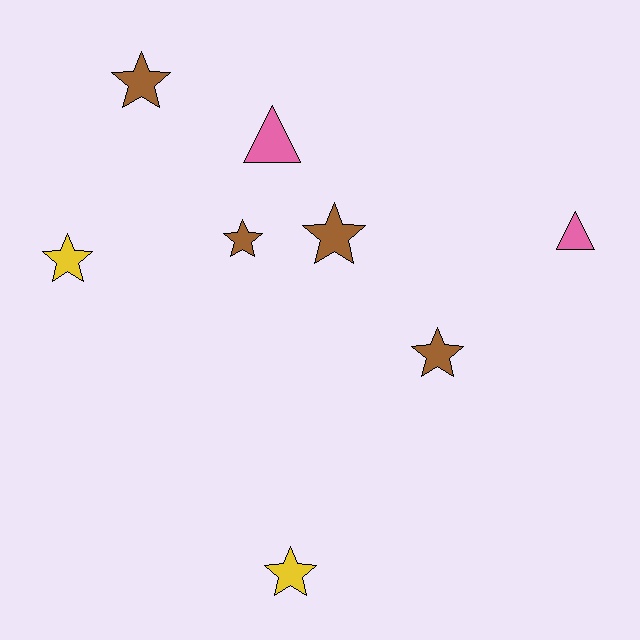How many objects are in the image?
There are 8 objects.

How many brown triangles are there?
There are no brown triangles.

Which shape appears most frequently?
Star, with 6 objects.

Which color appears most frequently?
Brown, with 4 objects.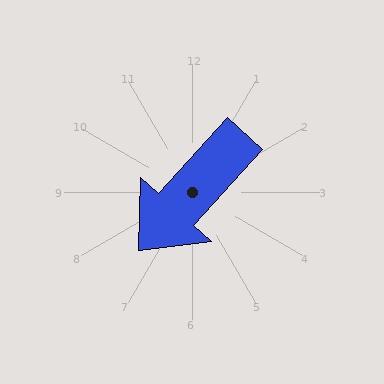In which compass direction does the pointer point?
Southwest.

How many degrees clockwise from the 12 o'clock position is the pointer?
Approximately 222 degrees.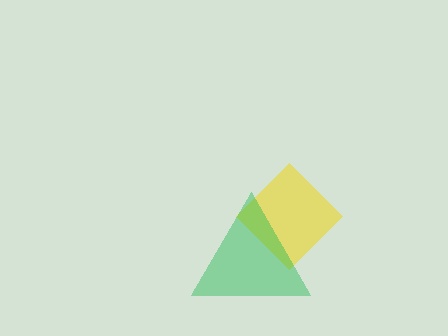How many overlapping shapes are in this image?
There are 2 overlapping shapes in the image.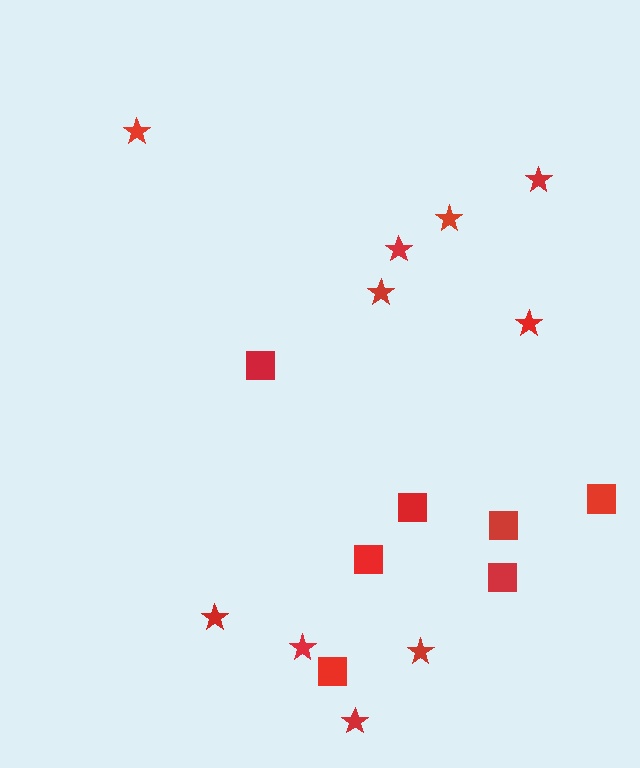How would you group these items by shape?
There are 2 groups: one group of squares (7) and one group of stars (10).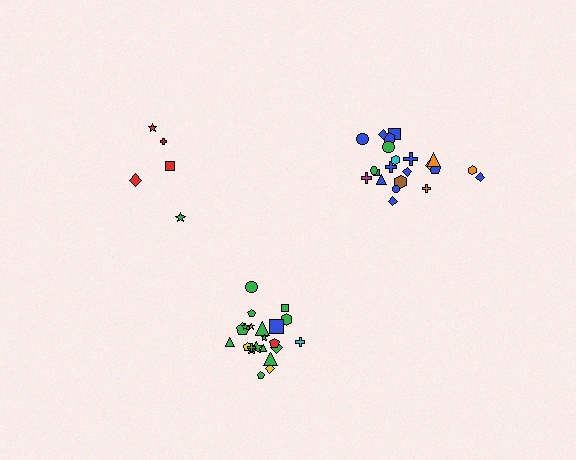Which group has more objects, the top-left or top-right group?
The top-right group.